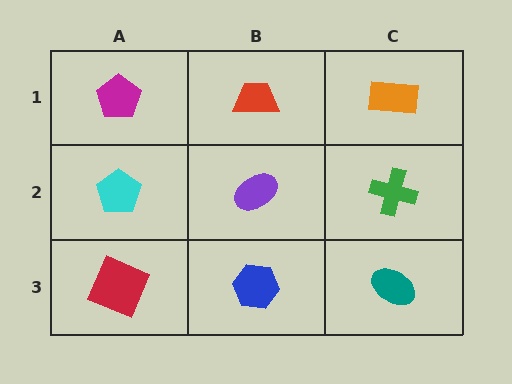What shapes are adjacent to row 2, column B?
A red trapezoid (row 1, column B), a blue hexagon (row 3, column B), a cyan pentagon (row 2, column A), a green cross (row 2, column C).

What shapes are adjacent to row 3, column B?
A purple ellipse (row 2, column B), a red square (row 3, column A), a teal ellipse (row 3, column C).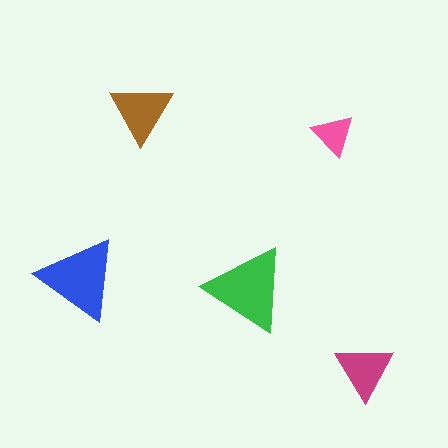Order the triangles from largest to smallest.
the green one, the blue one, the brown one, the magenta one, the pink one.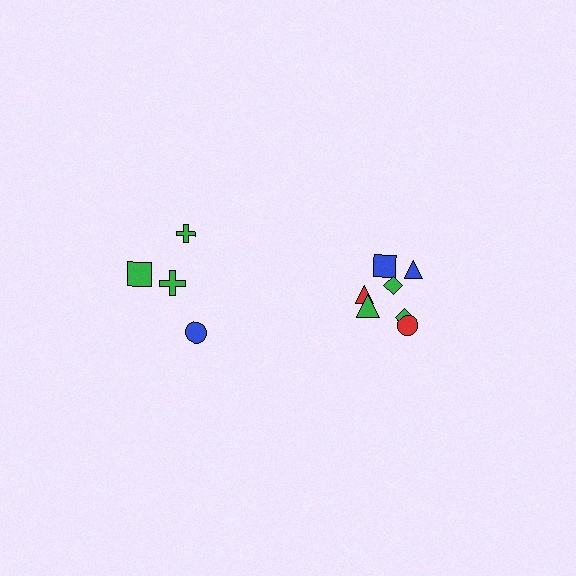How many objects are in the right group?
There are 7 objects.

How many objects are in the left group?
There are 4 objects.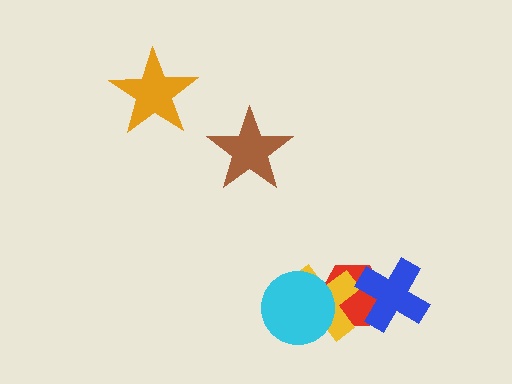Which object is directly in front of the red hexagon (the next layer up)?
The yellow cross is directly in front of the red hexagon.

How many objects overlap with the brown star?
0 objects overlap with the brown star.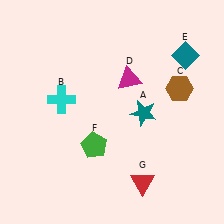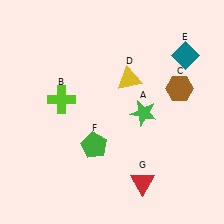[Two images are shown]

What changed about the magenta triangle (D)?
In Image 1, D is magenta. In Image 2, it changed to yellow.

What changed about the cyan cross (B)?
In Image 1, B is cyan. In Image 2, it changed to lime.